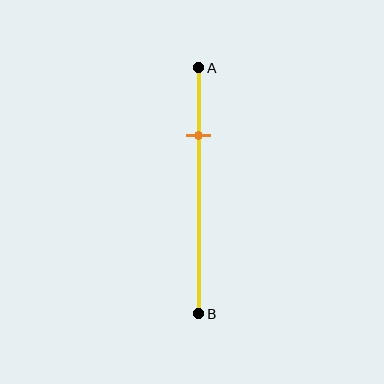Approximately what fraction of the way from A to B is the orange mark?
The orange mark is approximately 30% of the way from A to B.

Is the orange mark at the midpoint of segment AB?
No, the mark is at about 30% from A, not at the 50% midpoint.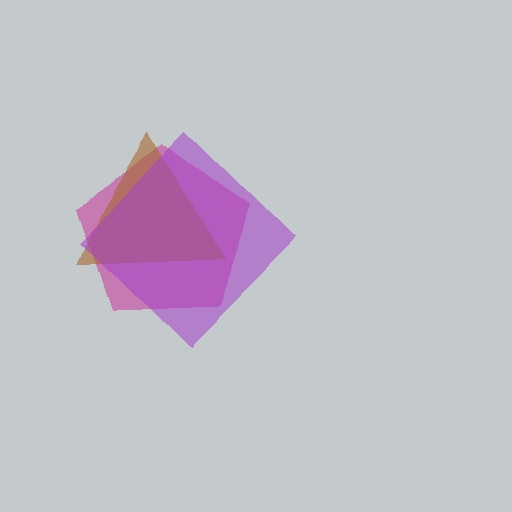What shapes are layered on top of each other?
The layered shapes are: a magenta pentagon, a brown triangle, a purple diamond.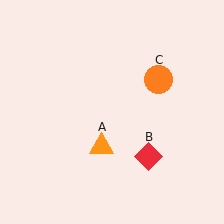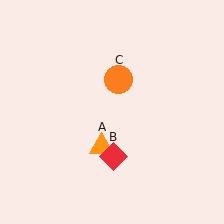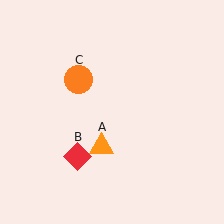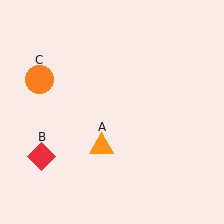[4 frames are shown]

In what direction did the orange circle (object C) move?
The orange circle (object C) moved left.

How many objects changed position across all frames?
2 objects changed position: red diamond (object B), orange circle (object C).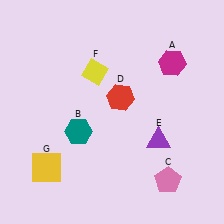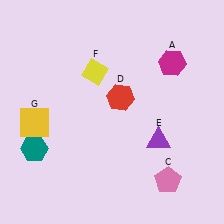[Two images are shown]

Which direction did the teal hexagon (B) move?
The teal hexagon (B) moved left.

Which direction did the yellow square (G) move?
The yellow square (G) moved up.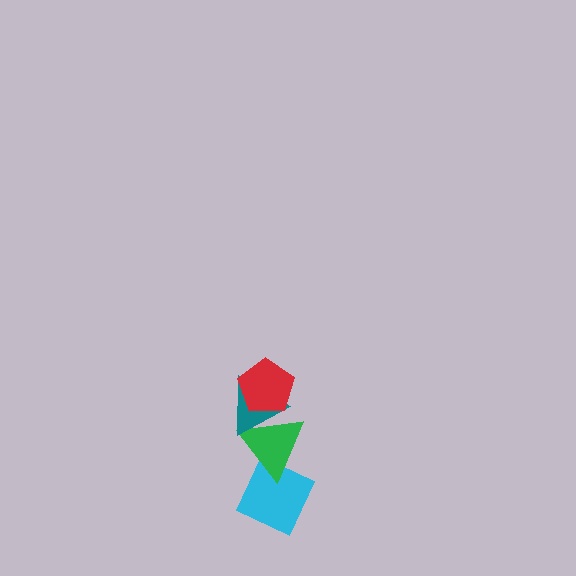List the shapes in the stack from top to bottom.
From top to bottom: the red pentagon, the teal triangle, the green triangle, the cyan diamond.